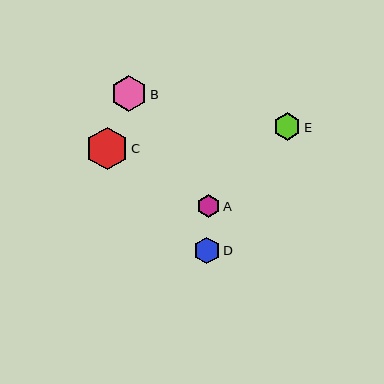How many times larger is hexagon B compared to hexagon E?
Hexagon B is approximately 1.3 times the size of hexagon E.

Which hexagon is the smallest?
Hexagon A is the smallest with a size of approximately 23 pixels.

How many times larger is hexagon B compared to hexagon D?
Hexagon B is approximately 1.3 times the size of hexagon D.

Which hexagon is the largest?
Hexagon C is the largest with a size of approximately 42 pixels.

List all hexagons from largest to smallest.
From largest to smallest: C, B, E, D, A.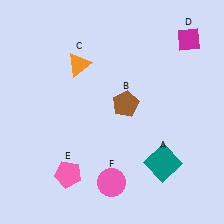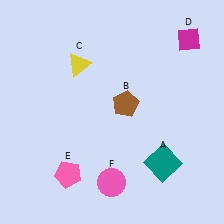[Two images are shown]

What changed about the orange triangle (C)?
In Image 1, C is orange. In Image 2, it changed to yellow.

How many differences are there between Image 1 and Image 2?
There is 1 difference between the two images.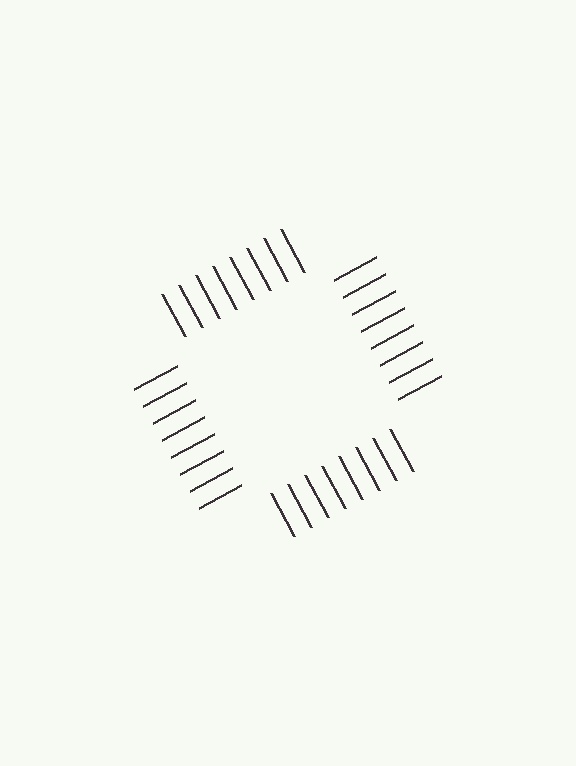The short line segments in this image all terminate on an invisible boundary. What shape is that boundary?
An illusory square — the line segments terminate on its edges but no continuous stroke is drawn.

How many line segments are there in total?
32 — 8 along each of the 4 edges.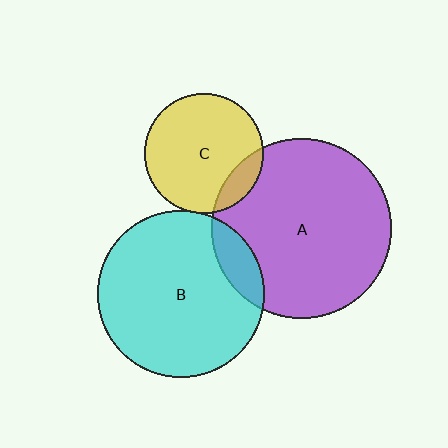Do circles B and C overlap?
Yes.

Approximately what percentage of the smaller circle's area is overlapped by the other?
Approximately 5%.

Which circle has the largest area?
Circle A (purple).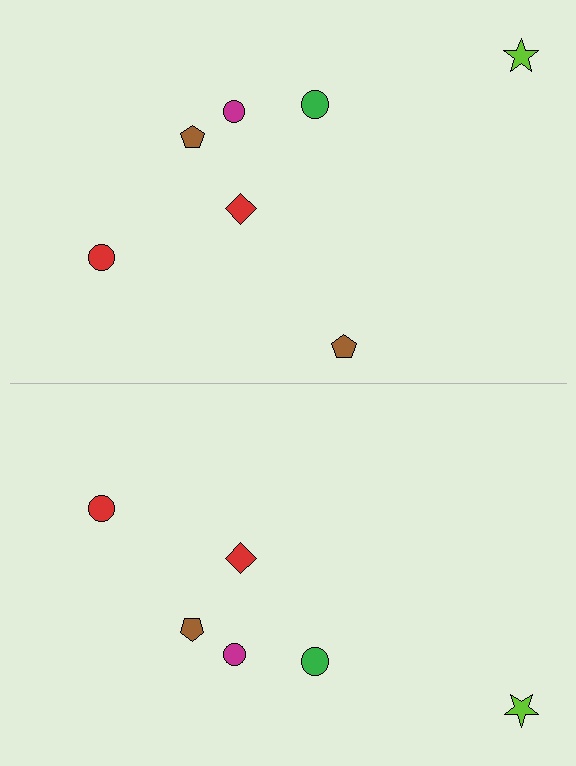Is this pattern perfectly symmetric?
No, the pattern is not perfectly symmetric. A brown pentagon is missing from the bottom side.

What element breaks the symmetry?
A brown pentagon is missing from the bottom side.